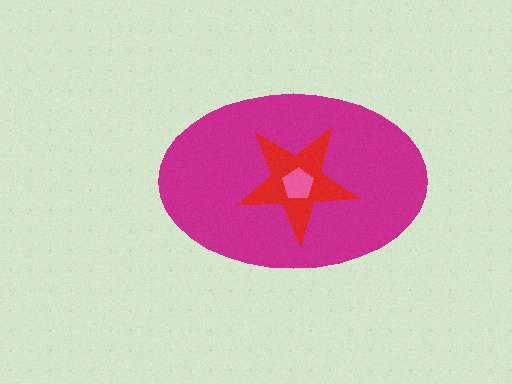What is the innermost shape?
The pink pentagon.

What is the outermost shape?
The magenta ellipse.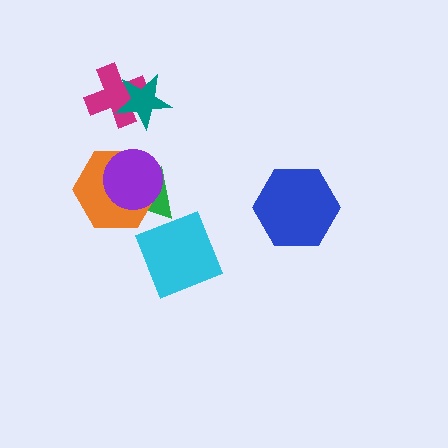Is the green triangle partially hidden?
Yes, it is partially covered by another shape.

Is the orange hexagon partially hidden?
Yes, it is partially covered by another shape.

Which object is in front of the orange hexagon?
The purple circle is in front of the orange hexagon.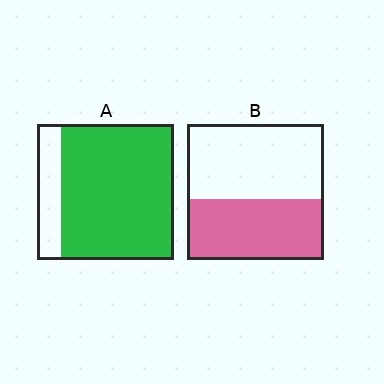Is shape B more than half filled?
No.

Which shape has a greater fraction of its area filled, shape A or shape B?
Shape A.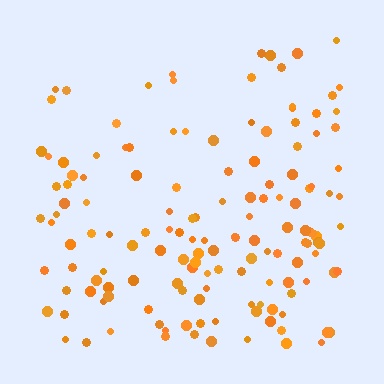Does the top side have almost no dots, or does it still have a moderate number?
Still a moderate number, just noticeably fewer than the bottom.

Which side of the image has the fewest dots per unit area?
The top.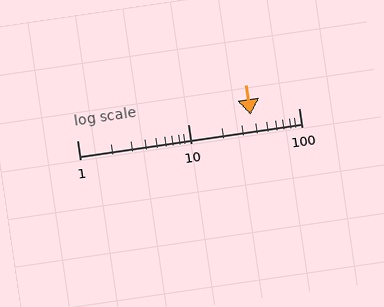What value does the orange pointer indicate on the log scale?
The pointer indicates approximately 37.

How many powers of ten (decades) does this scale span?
The scale spans 2 decades, from 1 to 100.